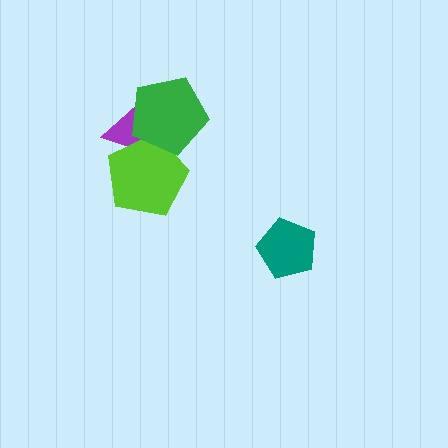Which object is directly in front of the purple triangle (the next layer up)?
The lime pentagon is directly in front of the purple triangle.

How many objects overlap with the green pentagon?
2 objects overlap with the green pentagon.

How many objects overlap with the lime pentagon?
2 objects overlap with the lime pentagon.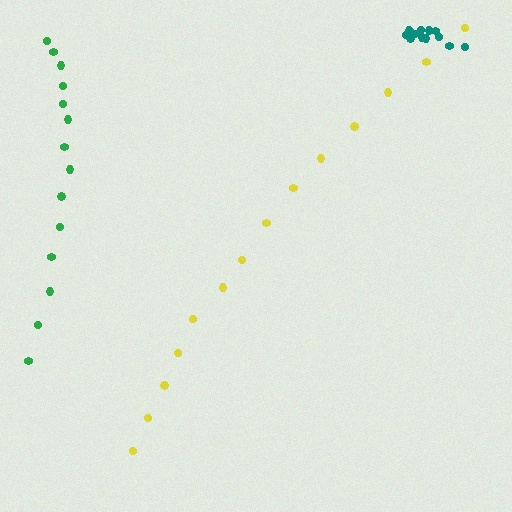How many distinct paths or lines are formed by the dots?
There are 3 distinct paths.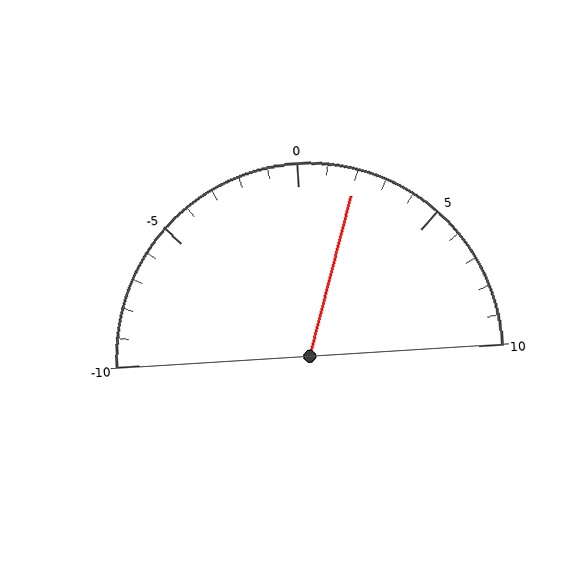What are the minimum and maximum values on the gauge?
The gauge ranges from -10 to 10.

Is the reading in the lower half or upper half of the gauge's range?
The reading is in the upper half of the range (-10 to 10).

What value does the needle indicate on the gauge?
The needle indicates approximately 2.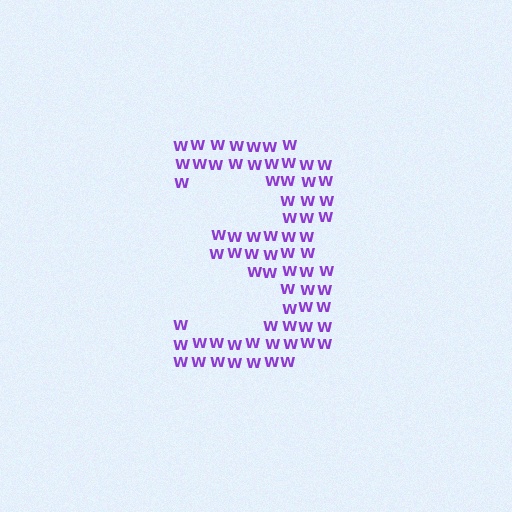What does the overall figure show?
The overall figure shows the digit 3.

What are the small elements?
The small elements are letter W's.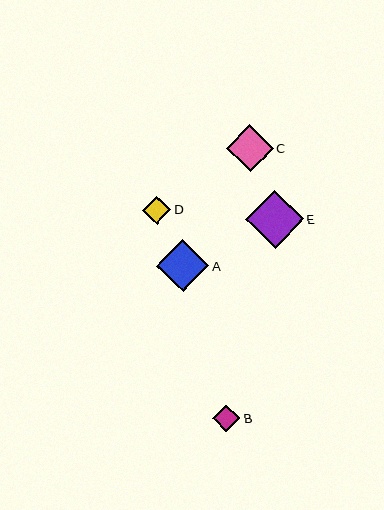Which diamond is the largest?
Diamond E is the largest with a size of approximately 58 pixels.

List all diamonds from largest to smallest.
From largest to smallest: E, A, C, D, B.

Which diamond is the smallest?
Diamond B is the smallest with a size of approximately 27 pixels.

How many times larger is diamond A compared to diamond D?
Diamond A is approximately 1.8 times the size of diamond D.